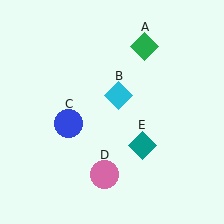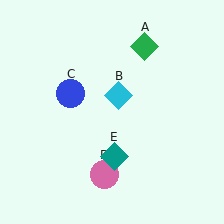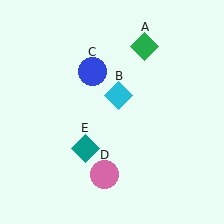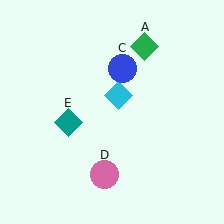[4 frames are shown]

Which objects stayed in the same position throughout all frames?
Green diamond (object A) and cyan diamond (object B) and pink circle (object D) remained stationary.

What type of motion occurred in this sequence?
The blue circle (object C), teal diamond (object E) rotated clockwise around the center of the scene.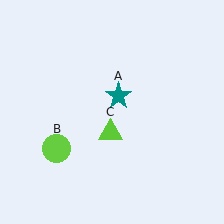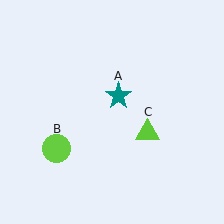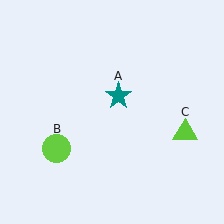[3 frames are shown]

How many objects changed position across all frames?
1 object changed position: lime triangle (object C).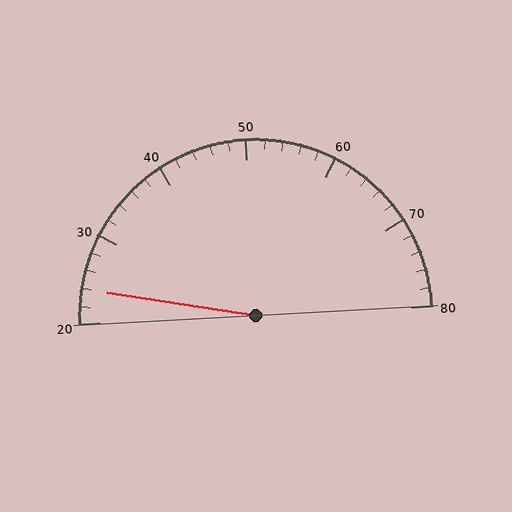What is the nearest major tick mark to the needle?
The nearest major tick mark is 20.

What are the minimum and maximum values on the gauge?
The gauge ranges from 20 to 80.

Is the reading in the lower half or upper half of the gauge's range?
The reading is in the lower half of the range (20 to 80).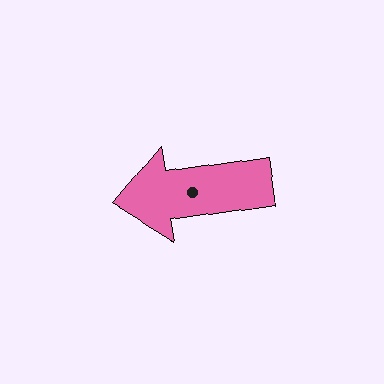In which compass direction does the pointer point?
West.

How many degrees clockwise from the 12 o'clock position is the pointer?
Approximately 261 degrees.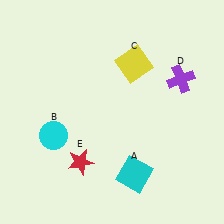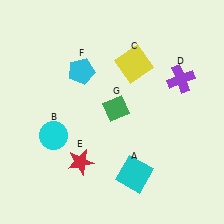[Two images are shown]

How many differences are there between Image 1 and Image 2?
There are 2 differences between the two images.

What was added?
A cyan pentagon (F), a green diamond (G) were added in Image 2.